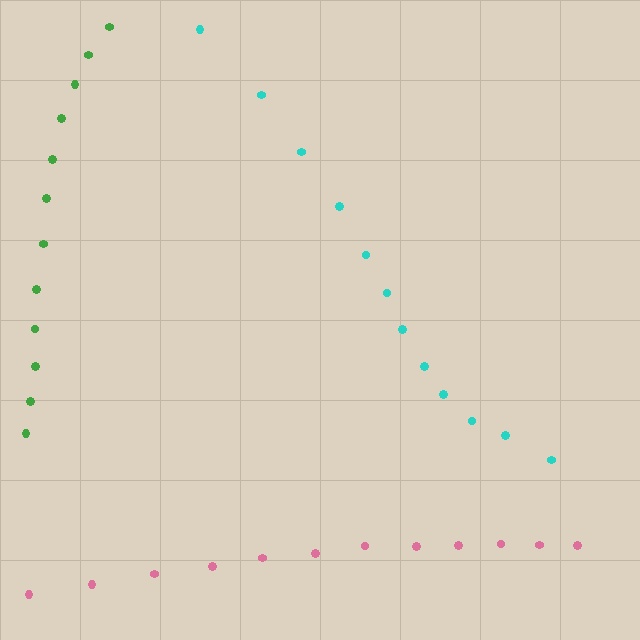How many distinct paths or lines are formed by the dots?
There are 3 distinct paths.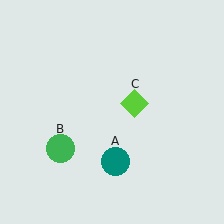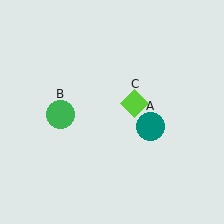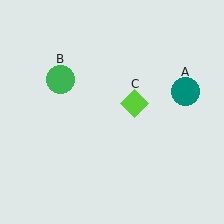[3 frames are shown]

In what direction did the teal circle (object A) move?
The teal circle (object A) moved up and to the right.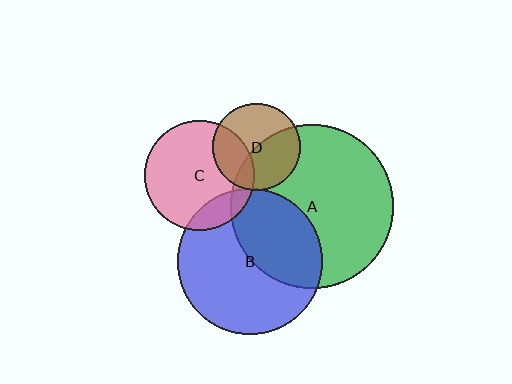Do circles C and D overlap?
Yes.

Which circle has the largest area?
Circle A (green).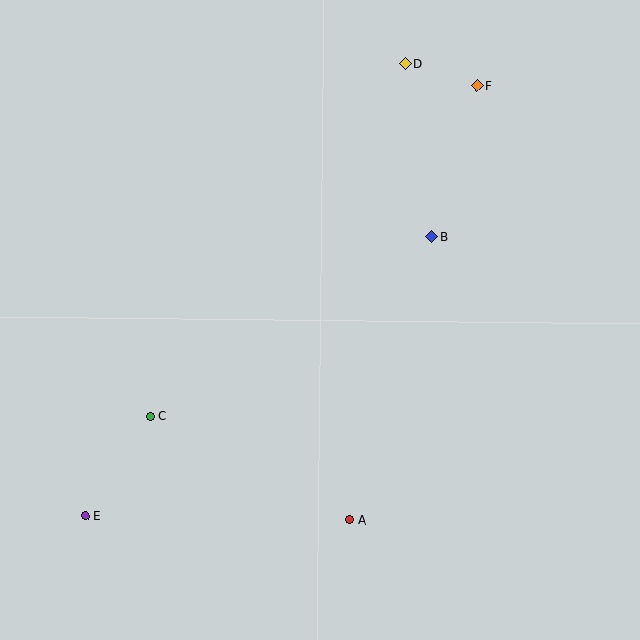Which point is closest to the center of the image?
Point B at (432, 237) is closest to the center.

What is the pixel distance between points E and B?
The distance between E and B is 445 pixels.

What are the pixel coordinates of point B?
Point B is at (432, 237).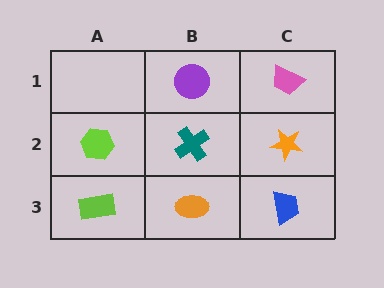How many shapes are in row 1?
2 shapes.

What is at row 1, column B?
A purple circle.